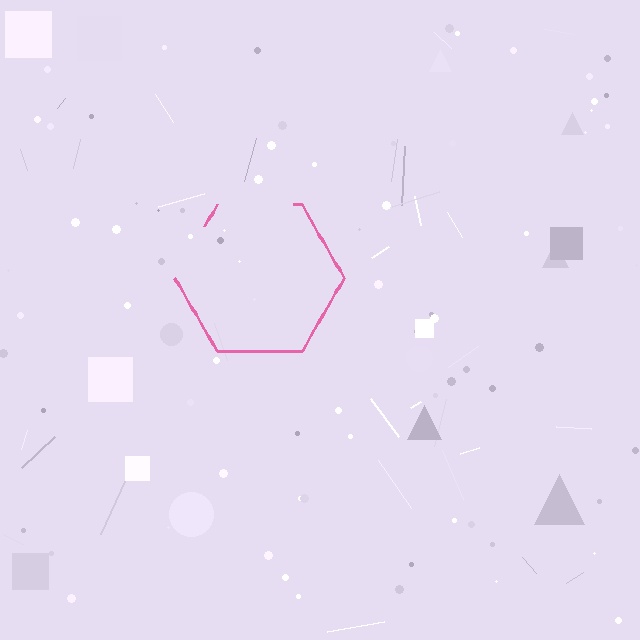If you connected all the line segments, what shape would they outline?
They would outline a hexagon.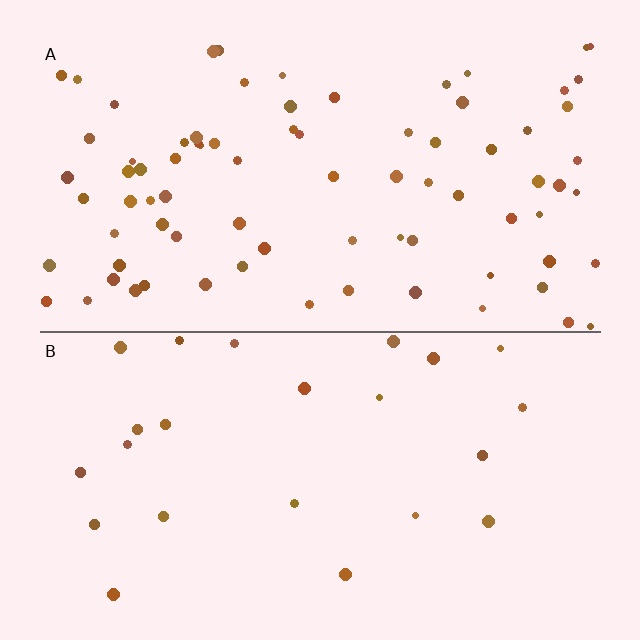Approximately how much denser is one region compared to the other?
Approximately 3.3× — region A over region B.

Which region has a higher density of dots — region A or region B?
A (the top).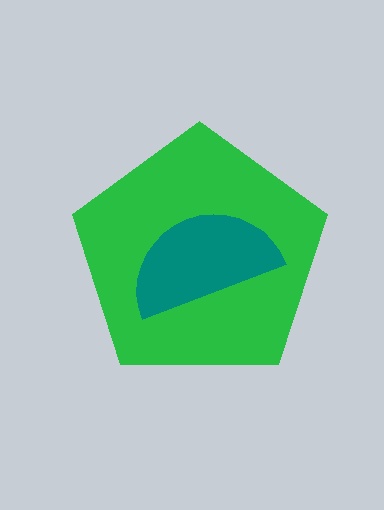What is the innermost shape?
The teal semicircle.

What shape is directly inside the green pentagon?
The teal semicircle.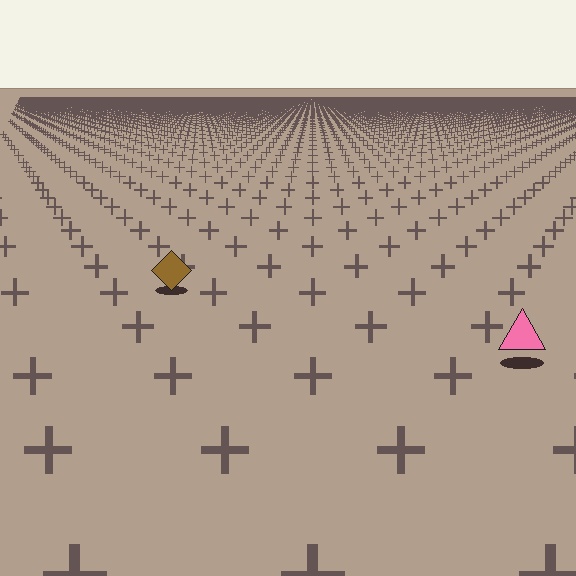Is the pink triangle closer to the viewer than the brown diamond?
Yes. The pink triangle is closer — you can tell from the texture gradient: the ground texture is coarser near it.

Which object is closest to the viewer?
The pink triangle is closest. The texture marks near it are larger and more spread out.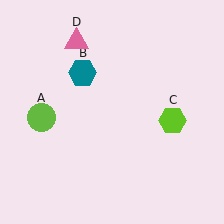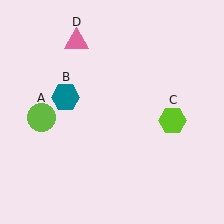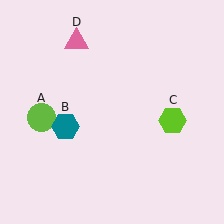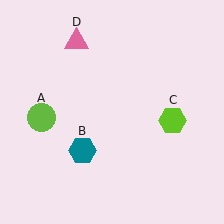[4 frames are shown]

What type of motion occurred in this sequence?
The teal hexagon (object B) rotated counterclockwise around the center of the scene.